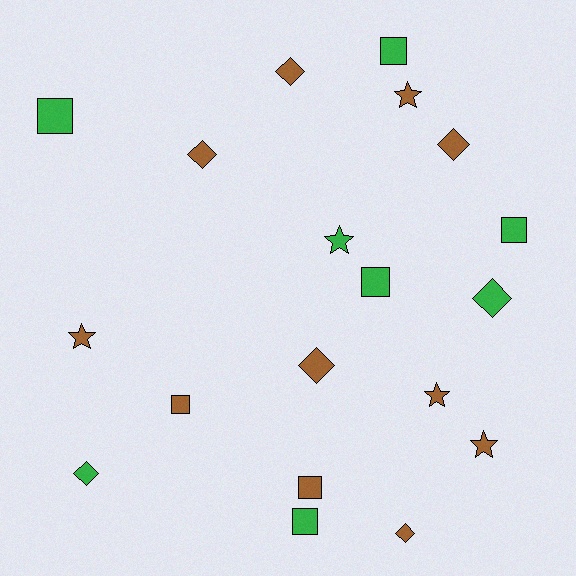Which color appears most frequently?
Brown, with 11 objects.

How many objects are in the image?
There are 19 objects.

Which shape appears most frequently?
Square, with 7 objects.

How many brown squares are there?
There are 2 brown squares.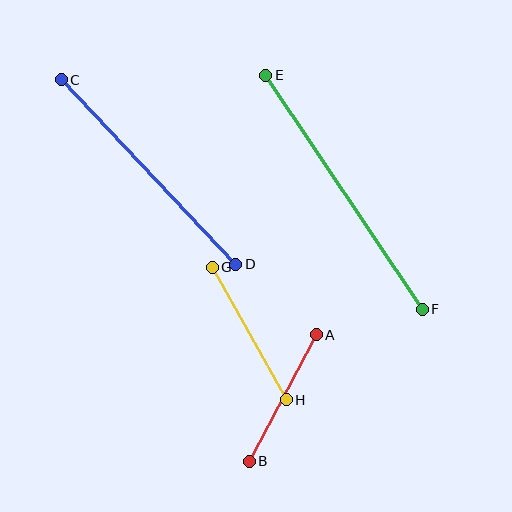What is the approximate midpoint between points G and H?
The midpoint is at approximately (249, 334) pixels.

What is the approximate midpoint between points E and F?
The midpoint is at approximately (344, 192) pixels.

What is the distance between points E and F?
The distance is approximately 282 pixels.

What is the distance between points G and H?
The distance is approximately 152 pixels.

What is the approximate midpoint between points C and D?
The midpoint is at approximately (149, 172) pixels.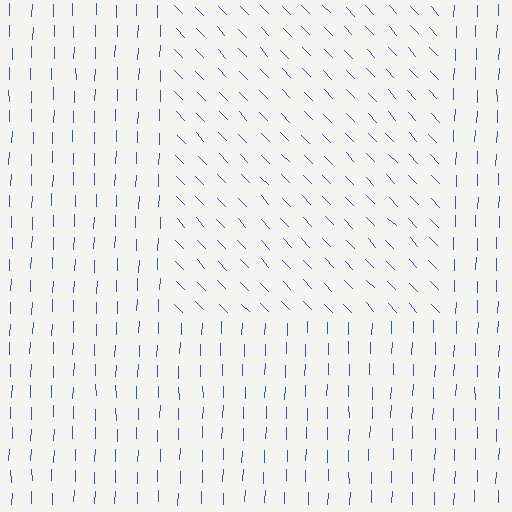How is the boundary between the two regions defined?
The boundary is defined purely by a change in line orientation (approximately 45 degrees difference). All lines are the same color and thickness.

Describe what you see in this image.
The image is filled with small blue line segments. A rectangle region in the image has lines oriented differently from the surrounding lines, creating a visible texture boundary.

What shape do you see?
I see a rectangle.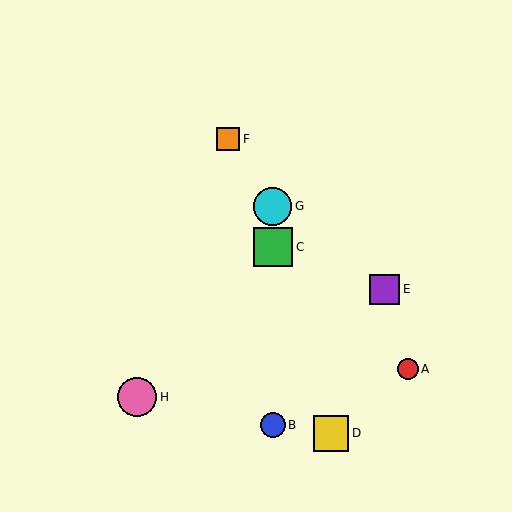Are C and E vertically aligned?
No, C is at x≈273 and E is at x≈385.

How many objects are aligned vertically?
3 objects (B, C, G) are aligned vertically.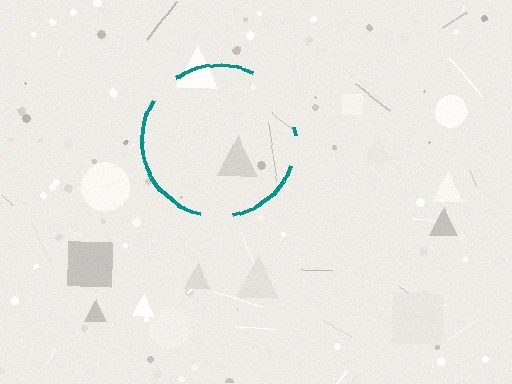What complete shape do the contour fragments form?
The contour fragments form a circle.